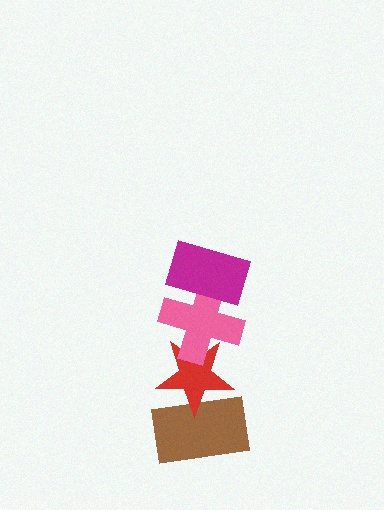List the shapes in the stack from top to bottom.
From top to bottom: the magenta rectangle, the pink cross, the red star, the brown rectangle.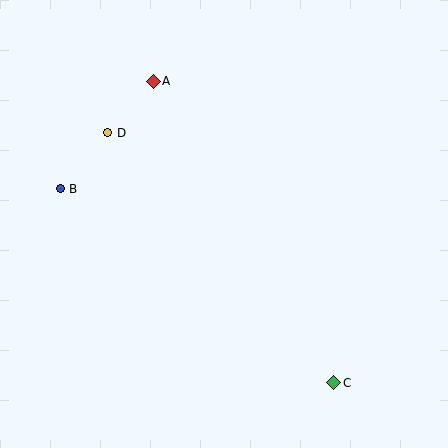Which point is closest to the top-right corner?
Point A is closest to the top-right corner.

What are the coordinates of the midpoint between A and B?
The midpoint between A and B is at (107, 135).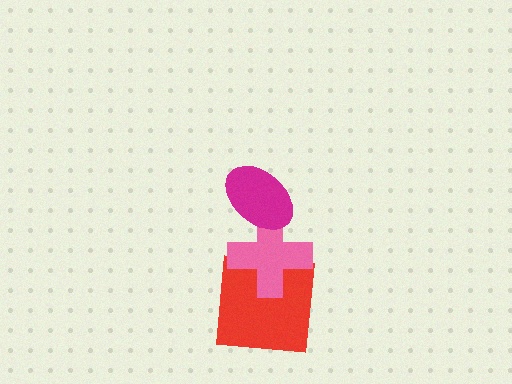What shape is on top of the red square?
The pink cross is on top of the red square.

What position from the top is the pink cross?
The pink cross is 2nd from the top.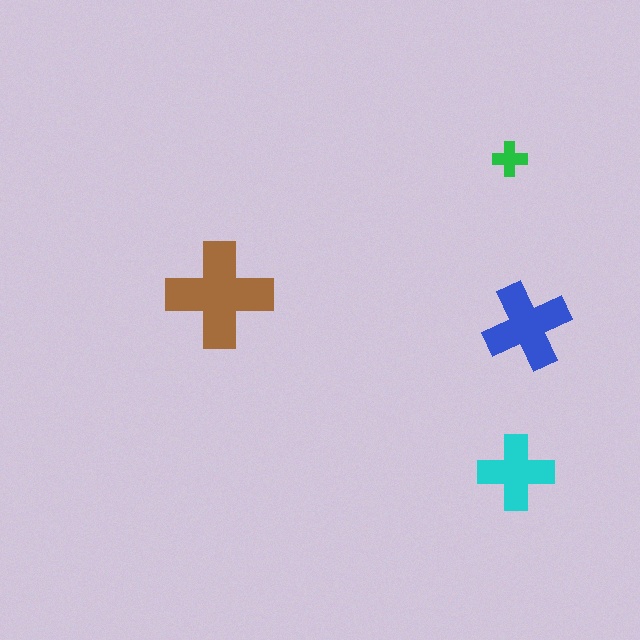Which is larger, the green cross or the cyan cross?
The cyan one.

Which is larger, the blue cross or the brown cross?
The brown one.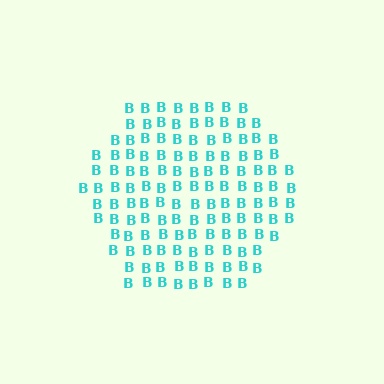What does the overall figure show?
The overall figure shows a hexagon.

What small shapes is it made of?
It is made of small letter B's.